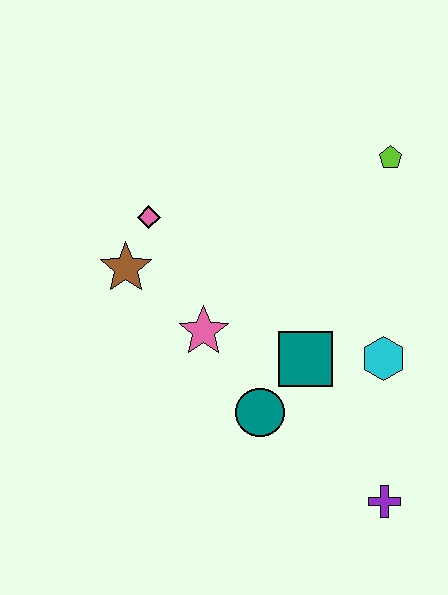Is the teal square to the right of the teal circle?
Yes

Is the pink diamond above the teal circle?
Yes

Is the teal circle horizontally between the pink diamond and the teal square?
Yes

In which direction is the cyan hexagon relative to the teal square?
The cyan hexagon is to the right of the teal square.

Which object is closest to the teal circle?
The teal square is closest to the teal circle.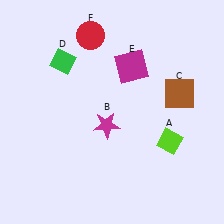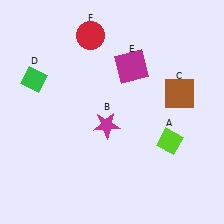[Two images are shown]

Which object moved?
The green diamond (D) moved left.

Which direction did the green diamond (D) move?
The green diamond (D) moved left.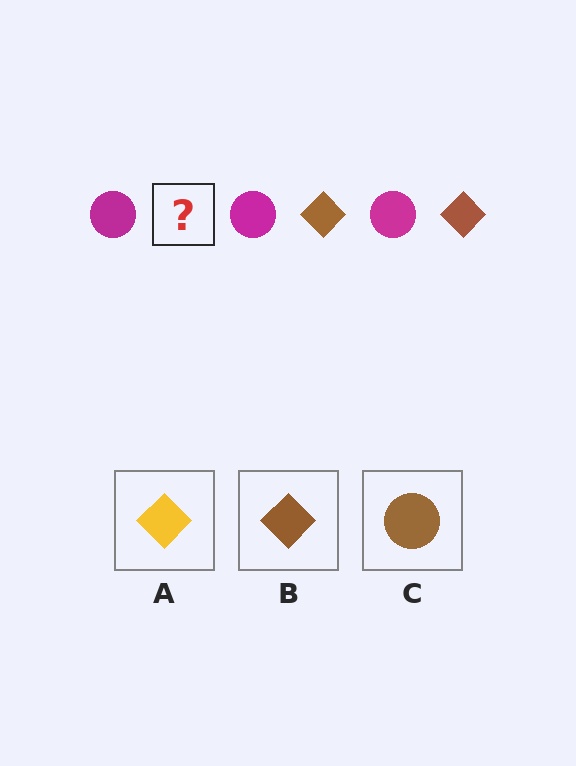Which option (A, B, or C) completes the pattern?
B.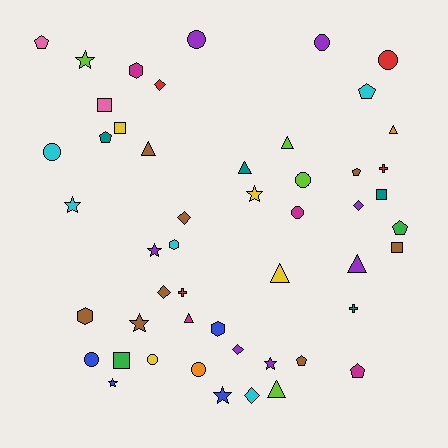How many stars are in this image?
There are 8 stars.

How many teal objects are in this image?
There are 4 teal objects.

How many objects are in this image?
There are 50 objects.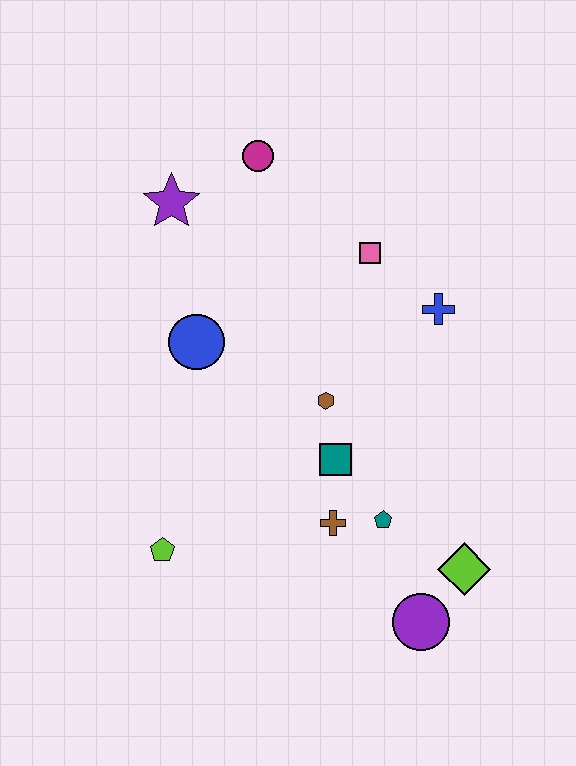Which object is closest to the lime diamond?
The purple circle is closest to the lime diamond.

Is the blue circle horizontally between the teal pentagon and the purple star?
Yes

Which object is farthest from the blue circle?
The purple circle is farthest from the blue circle.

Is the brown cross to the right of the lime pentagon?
Yes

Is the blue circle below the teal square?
No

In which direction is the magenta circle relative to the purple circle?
The magenta circle is above the purple circle.